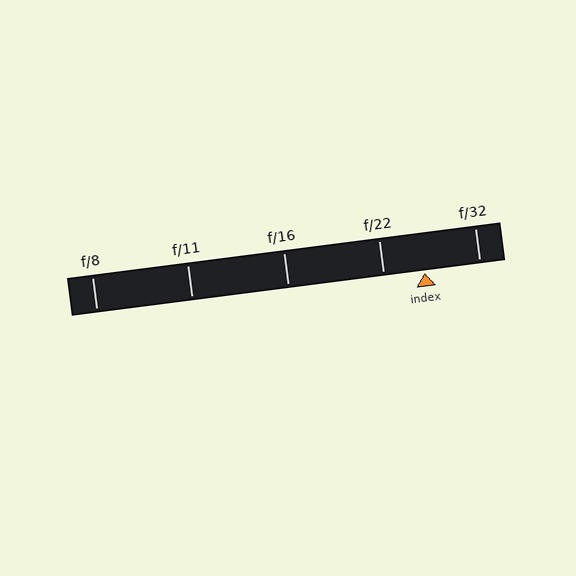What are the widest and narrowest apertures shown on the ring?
The widest aperture shown is f/8 and the narrowest is f/32.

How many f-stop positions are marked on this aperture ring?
There are 5 f-stop positions marked.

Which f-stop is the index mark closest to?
The index mark is closest to f/22.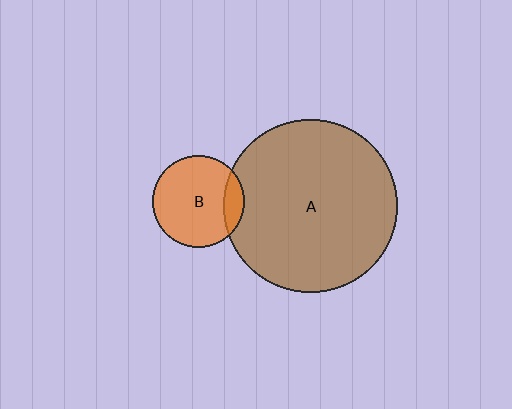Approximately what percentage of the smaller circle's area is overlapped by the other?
Approximately 15%.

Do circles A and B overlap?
Yes.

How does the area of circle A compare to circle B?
Approximately 3.6 times.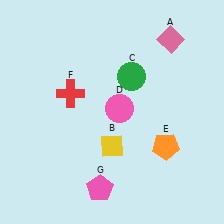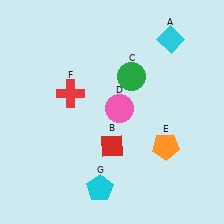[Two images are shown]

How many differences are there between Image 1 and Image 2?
There are 3 differences between the two images.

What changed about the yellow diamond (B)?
In Image 1, B is yellow. In Image 2, it changed to red.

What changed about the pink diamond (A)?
In Image 1, A is pink. In Image 2, it changed to cyan.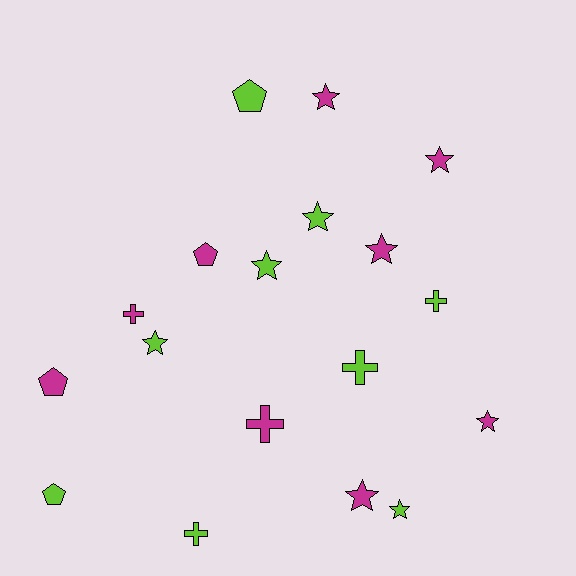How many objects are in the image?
There are 18 objects.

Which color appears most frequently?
Magenta, with 9 objects.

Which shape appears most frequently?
Star, with 9 objects.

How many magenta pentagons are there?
There are 2 magenta pentagons.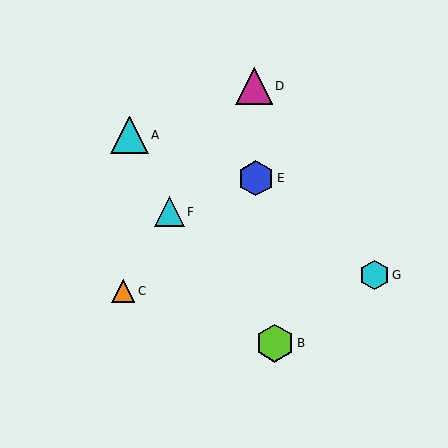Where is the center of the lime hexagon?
The center of the lime hexagon is at (275, 343).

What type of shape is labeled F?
Shape F is a cyan triangle.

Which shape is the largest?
The lime hexagon (labeled B) is the largest.